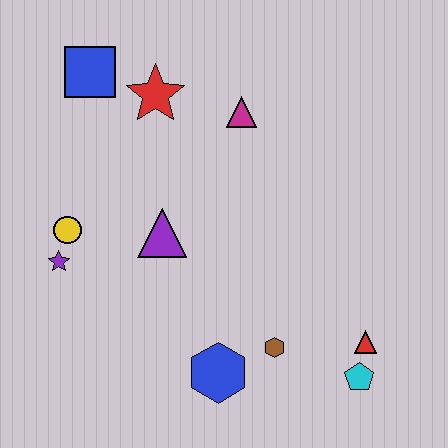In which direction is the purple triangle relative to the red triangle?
The purple triangle is to the left of the red triangle.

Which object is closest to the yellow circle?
The purple star is closest to the yellow circle.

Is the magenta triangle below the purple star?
No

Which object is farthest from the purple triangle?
The cyan pentagon is farthest from the purple triangle.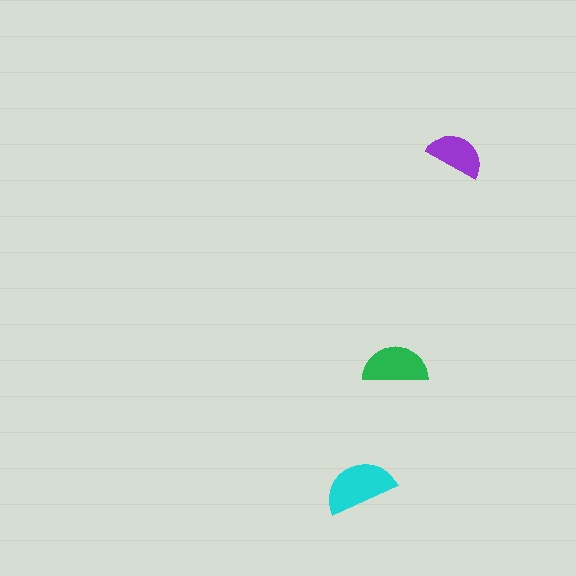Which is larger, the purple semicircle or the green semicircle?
The green one.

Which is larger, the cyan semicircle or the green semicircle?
The cyan one.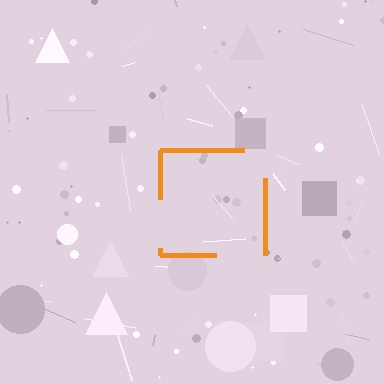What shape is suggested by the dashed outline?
The dashed outline suggests a square.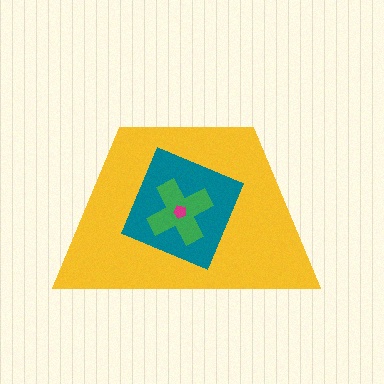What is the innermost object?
The magenta pentagon.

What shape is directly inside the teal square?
The green cross.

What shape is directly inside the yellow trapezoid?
The teal square.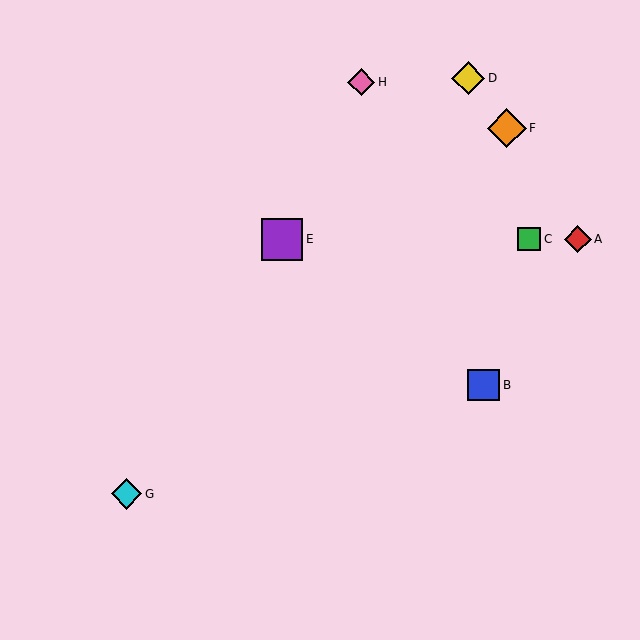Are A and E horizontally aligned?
Yes, both are at y≈239.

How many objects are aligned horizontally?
3 objects (A, C, E) are aligned horizontally.